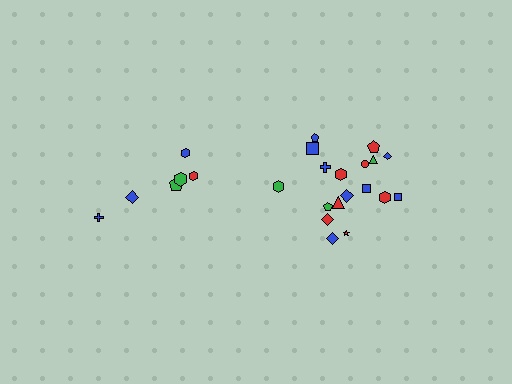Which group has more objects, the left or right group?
The right group.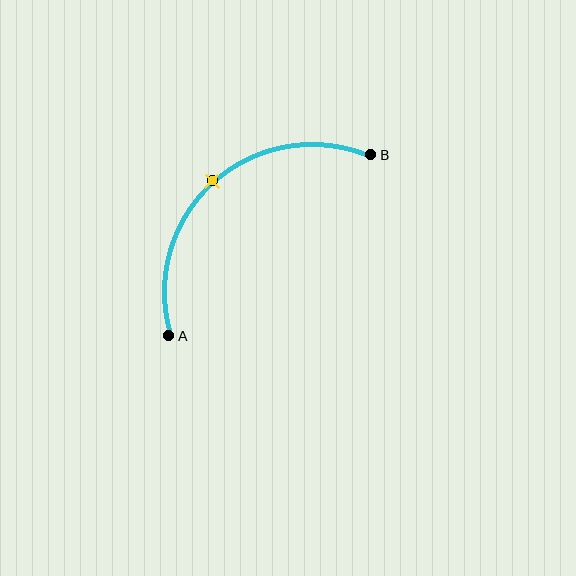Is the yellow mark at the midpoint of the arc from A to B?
Yes. The yellow mark lies on the arc at equal arc-length from both A and B — it is the arc midpoint.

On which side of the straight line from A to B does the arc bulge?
The arc bulges above and to the left of the straight line connecting A and B.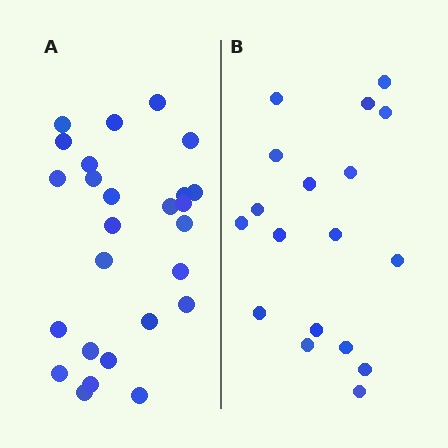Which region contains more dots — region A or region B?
Region A (the left region) has more dots.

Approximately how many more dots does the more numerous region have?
Region A has roughly 8 or so more dots than region B.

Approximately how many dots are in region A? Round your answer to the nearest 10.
About 30 dots. (The exact count is 26, which rounds to 30.)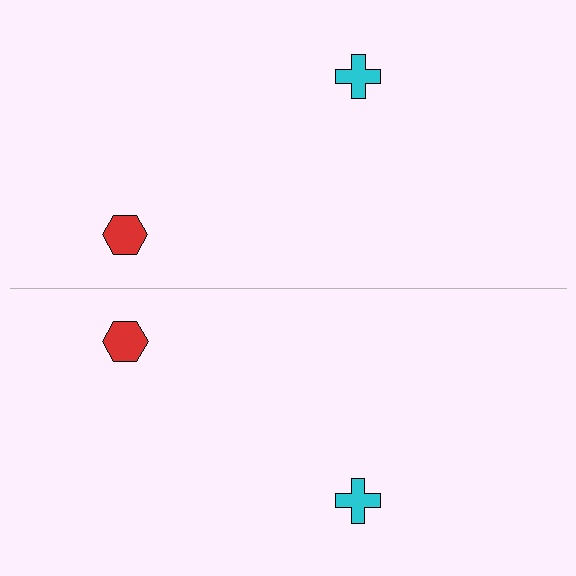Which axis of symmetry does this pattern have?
The pattern has a horizontal axis of symmetry running through the center of the image.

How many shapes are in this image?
There are 4 shapes in this image.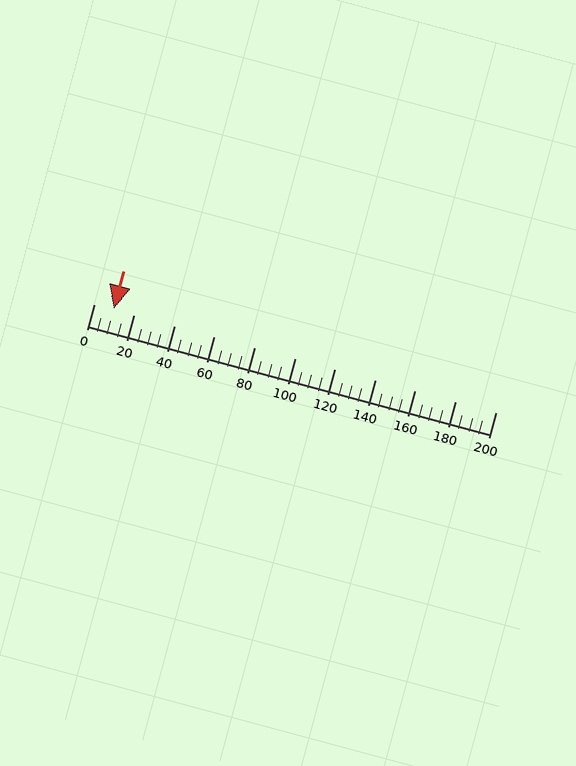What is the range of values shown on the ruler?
The ruler shows values from 0 to 200.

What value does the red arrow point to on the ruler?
The red arrow points to approximately 10.